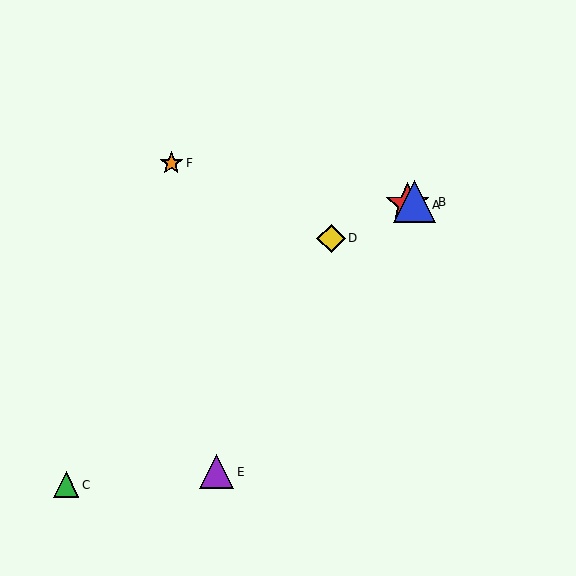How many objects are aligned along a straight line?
3 objects (A, B, D) are aligned along a straight line.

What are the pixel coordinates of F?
Object F is at (171, 163).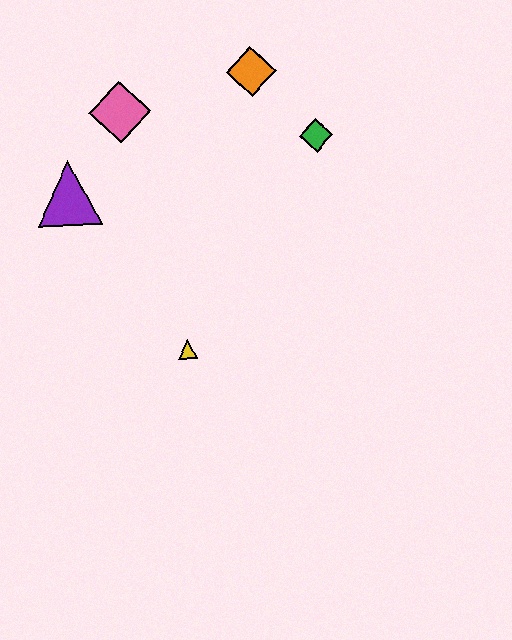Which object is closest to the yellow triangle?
The purple triangle is closest to the yellow triangle.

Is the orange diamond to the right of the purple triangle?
Yes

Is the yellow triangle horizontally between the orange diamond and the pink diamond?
Yes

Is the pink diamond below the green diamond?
No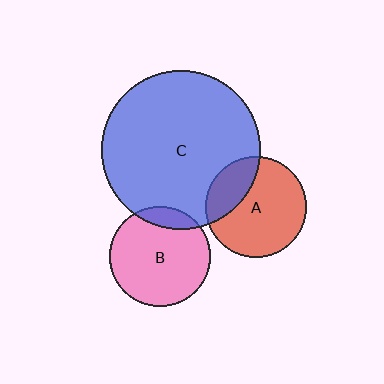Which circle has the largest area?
Circle C (blue).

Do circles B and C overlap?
Yes.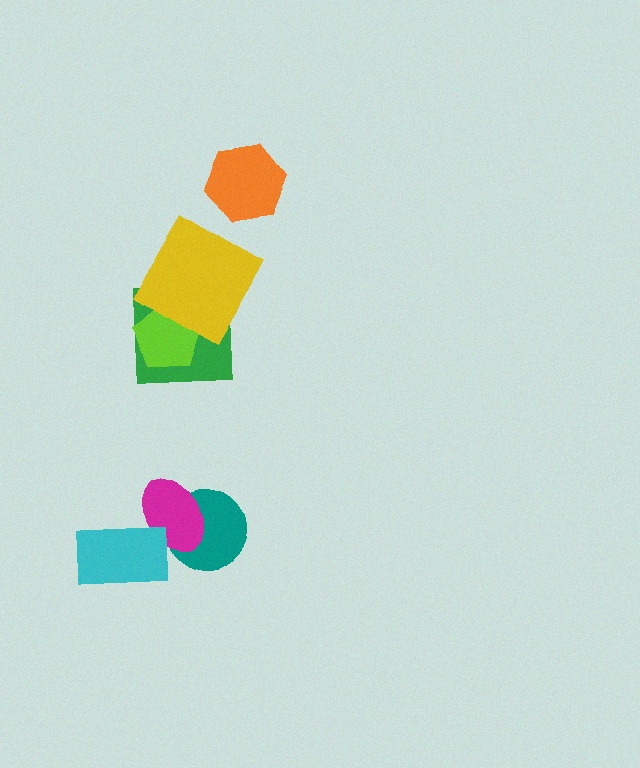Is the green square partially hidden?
Yes, it is partially covered by another shape.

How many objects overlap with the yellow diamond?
2 objects overlap with the yellow diamond.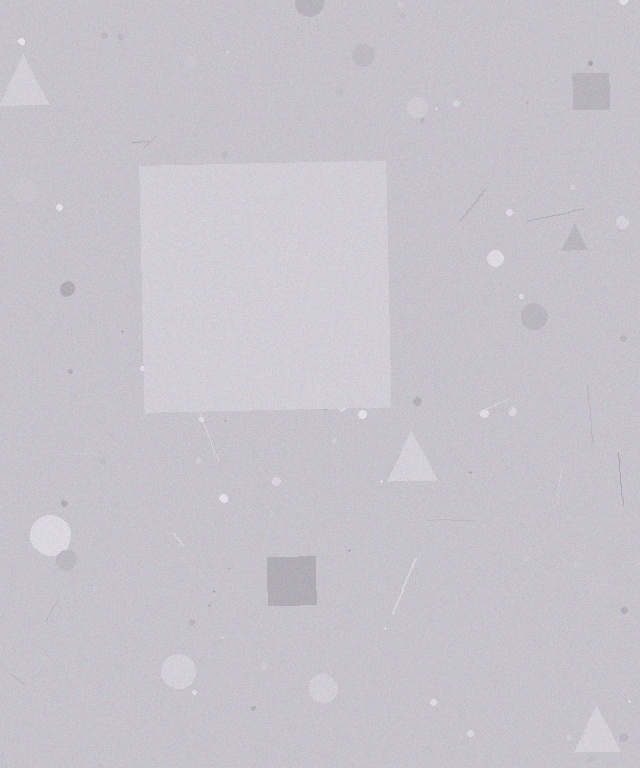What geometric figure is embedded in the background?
A square is embedded in the background.